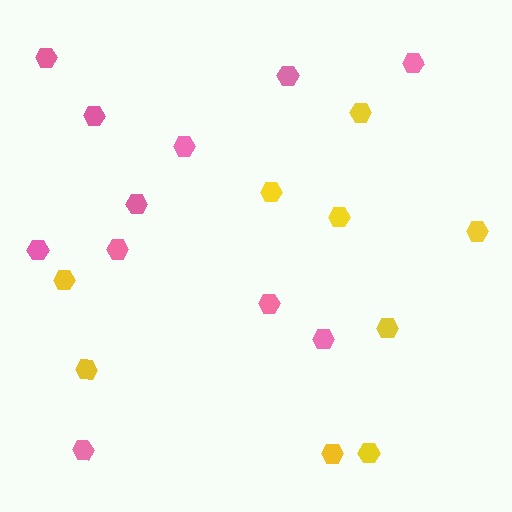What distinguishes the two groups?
There are 2 groups: one group of pink hexagons (11) and one group of yellow hexagons (9).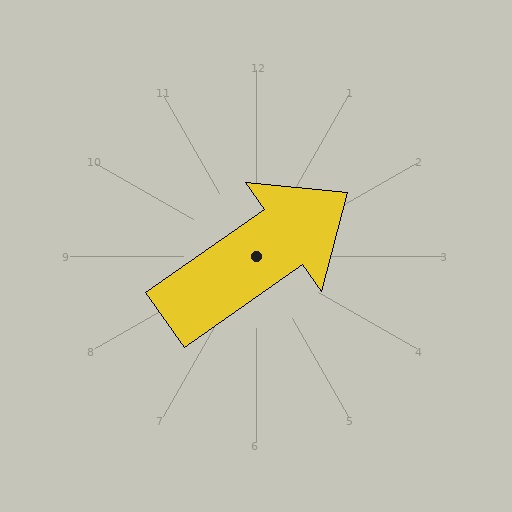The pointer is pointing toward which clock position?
Roughly 2 o'clock.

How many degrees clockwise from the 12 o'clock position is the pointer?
Approximately 55 degrees.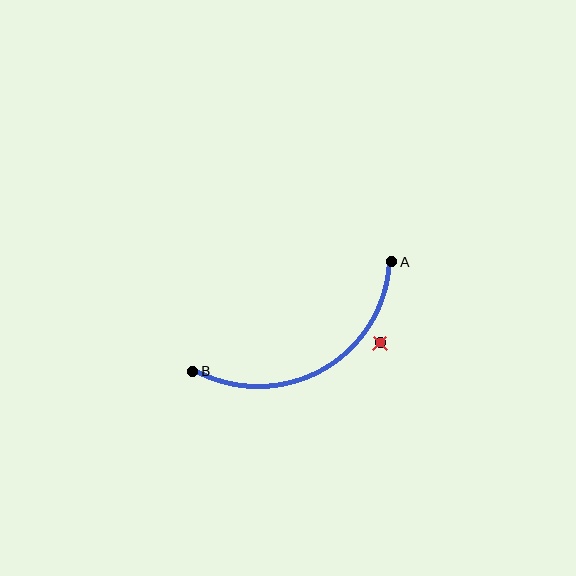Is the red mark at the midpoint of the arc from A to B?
No — the red mark does not lie on the arc at all. It sits slightly outside the curve.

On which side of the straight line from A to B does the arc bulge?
The arc bulges below the straight line connecting A and B.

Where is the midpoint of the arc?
The arc midpoint is the point on the curve farthest from the straight line joining A and B. It sits below that line.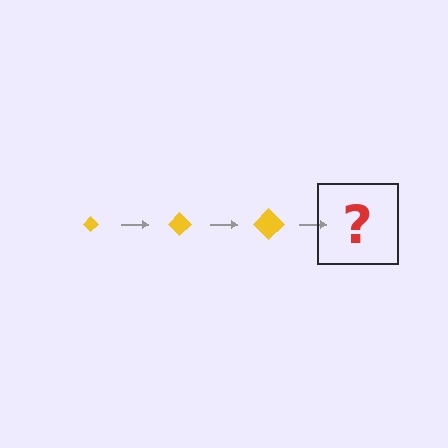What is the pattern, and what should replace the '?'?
The pattern is that the diamond gets progressively larger each step. The '?' should be a yellow diamond, larger than the previous one.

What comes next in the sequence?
The next element should be a yellow diamond, larger than the previous one.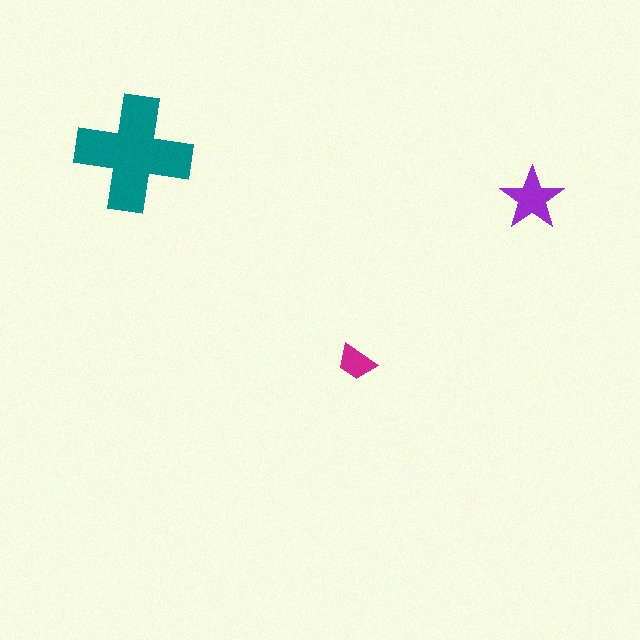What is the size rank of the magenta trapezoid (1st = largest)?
3rd.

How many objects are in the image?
There are 3 objects in the image.